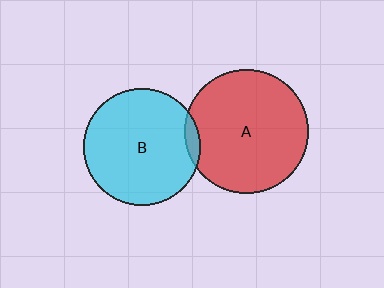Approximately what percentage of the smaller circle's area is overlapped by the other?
Approximately 5%.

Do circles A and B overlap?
Yes.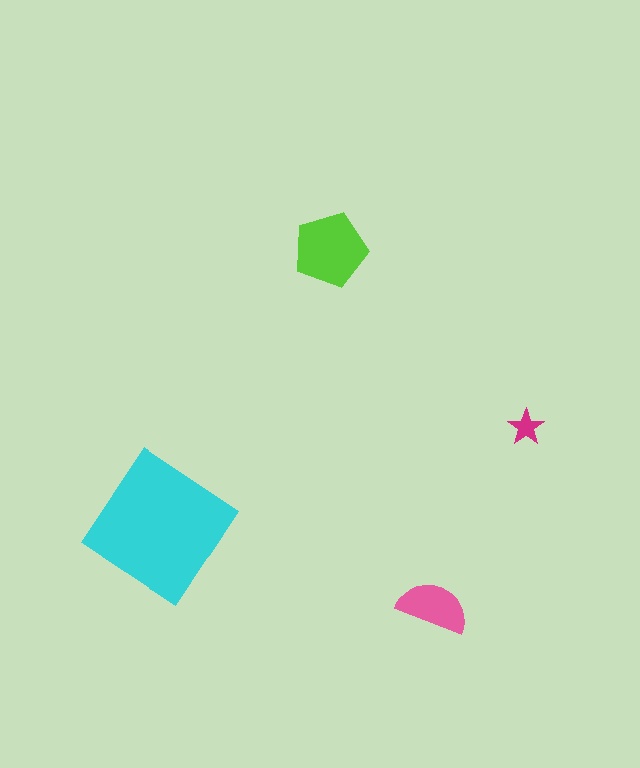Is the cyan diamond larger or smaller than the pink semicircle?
Larger.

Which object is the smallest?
The magenta star.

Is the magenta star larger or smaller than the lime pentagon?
Smaller.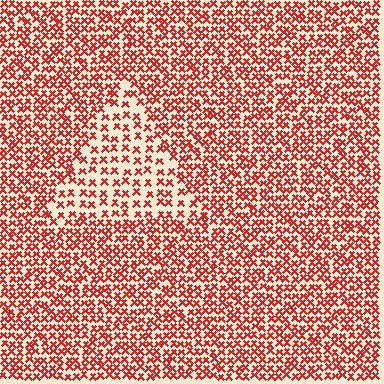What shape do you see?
I see a triangle.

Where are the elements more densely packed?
The elements are more densely packed outside the triangle boundary.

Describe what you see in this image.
The image contains small red elements arranged at two different densities. A triangle-shaped region is visible where the elements are less densely packed than the surrounding area.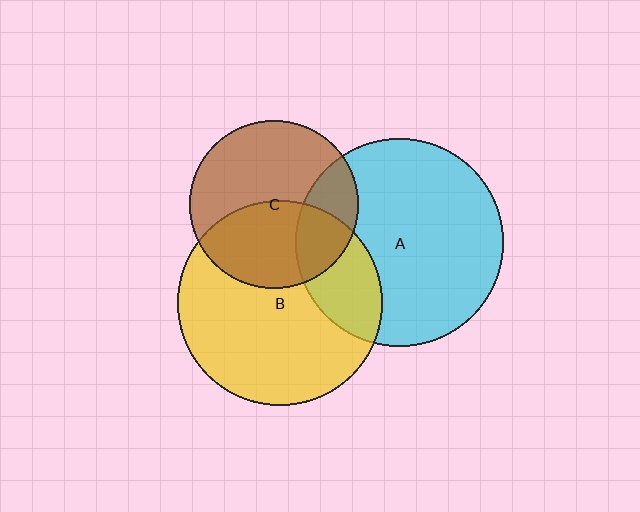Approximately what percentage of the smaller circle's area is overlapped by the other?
Approximately 25%.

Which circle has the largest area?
Circle A (cyan).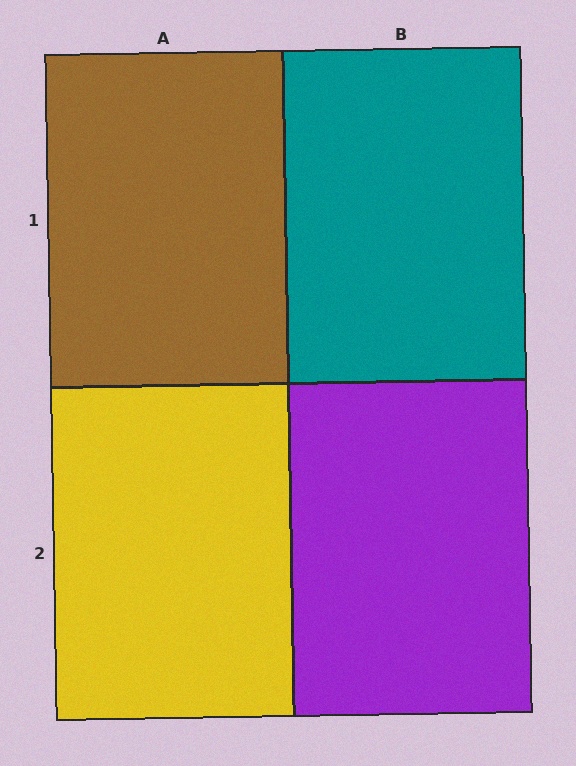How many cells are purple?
1 cell is purple.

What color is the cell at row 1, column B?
Teal.